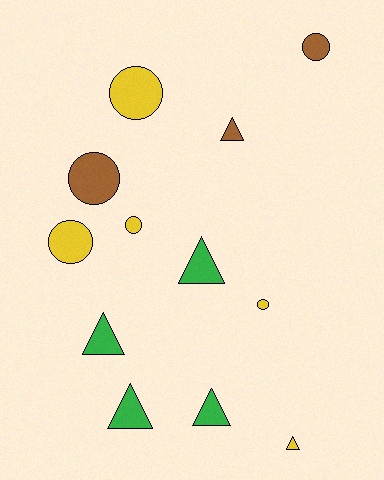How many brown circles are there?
There are 2 brown circles.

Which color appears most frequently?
Yellow, with 5 objects.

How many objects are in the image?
There are 12 objects.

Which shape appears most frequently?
Triangle, with 6 objects.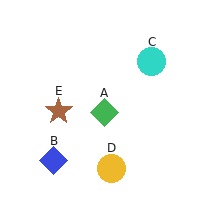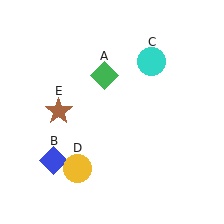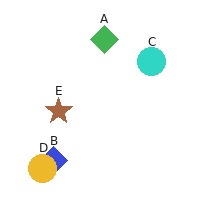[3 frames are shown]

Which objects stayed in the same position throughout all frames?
Blue diamond (object B) and cyan circle (object C) and brown star (object E) remained stationary.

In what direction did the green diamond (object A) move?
The green diamond (object A) moved up.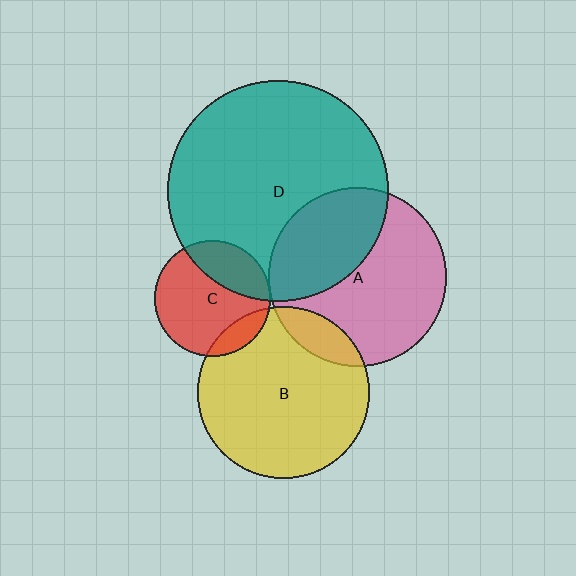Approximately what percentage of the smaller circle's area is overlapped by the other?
Approximately 30%.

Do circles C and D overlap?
Yes.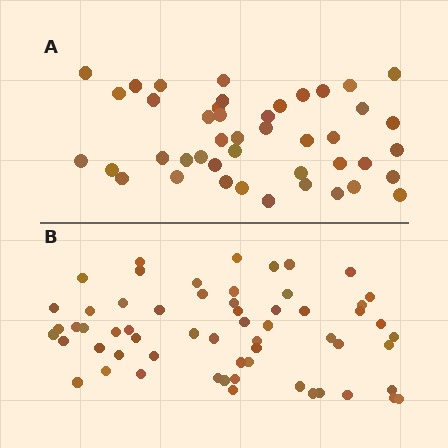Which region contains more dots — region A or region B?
Region B (the bottom region) has more dots.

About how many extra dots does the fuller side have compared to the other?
Region B has approximately 15 more dots than region A.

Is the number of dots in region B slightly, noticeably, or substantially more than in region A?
Region B has noticeably more, but not dramatically so. The ratio is roughly 1.4 to 1.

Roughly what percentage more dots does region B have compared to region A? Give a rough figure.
About 35% more.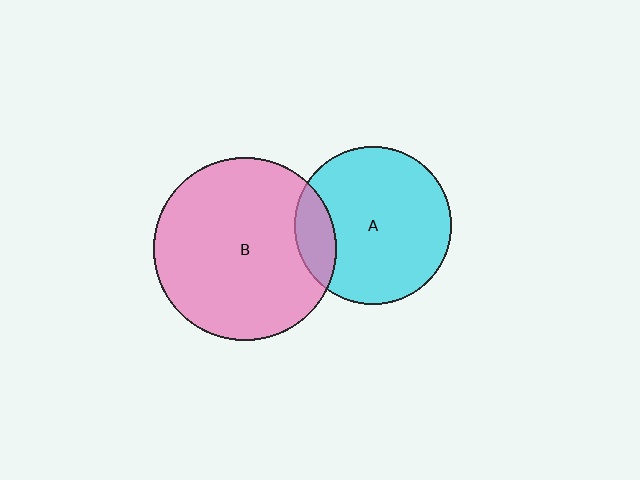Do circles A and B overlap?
Yes.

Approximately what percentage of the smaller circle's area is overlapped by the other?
Approximately 15%.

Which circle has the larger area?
Circle B (pink).